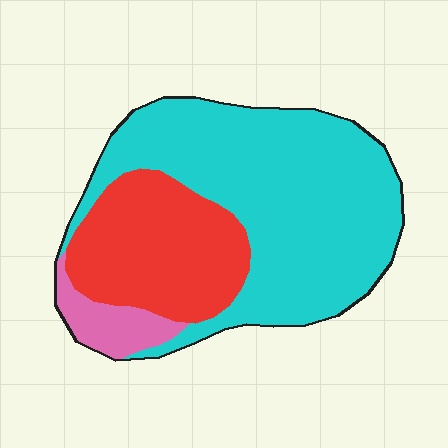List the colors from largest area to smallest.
From largest to smallest: cyan, red, pink.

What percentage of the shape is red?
Red takes up between a sixth and a third of the shape.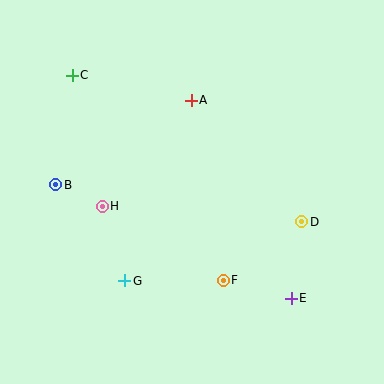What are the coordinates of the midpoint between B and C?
The midpoint between B and C is at (64, 130).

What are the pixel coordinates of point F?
Point F is at (223, 280).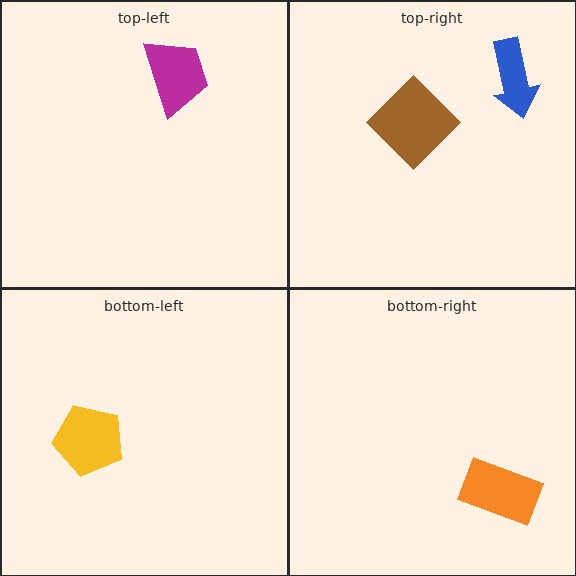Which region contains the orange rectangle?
The bottom-right region.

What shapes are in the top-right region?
The blue arrow, the brown diamond.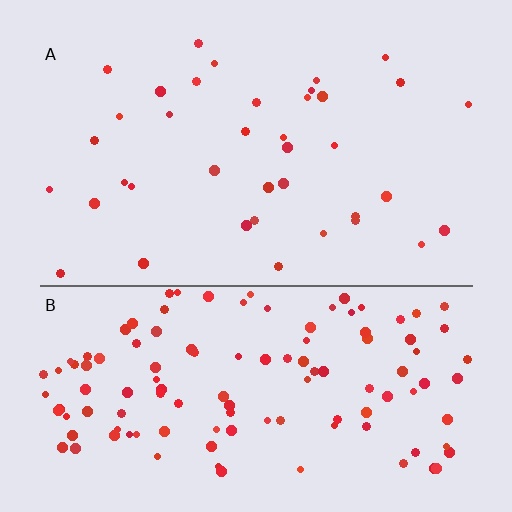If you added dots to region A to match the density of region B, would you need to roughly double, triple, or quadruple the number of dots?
Approximately triple.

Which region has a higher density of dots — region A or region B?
B (the bottom).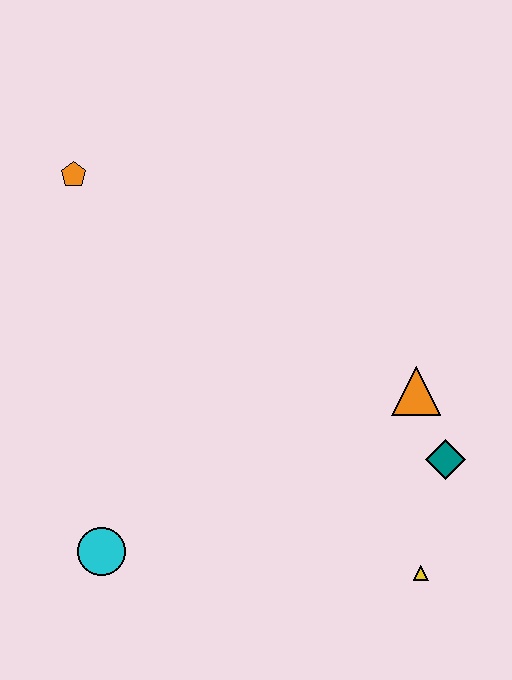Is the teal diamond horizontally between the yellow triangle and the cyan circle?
No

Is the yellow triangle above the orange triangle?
No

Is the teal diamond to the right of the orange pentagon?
Yes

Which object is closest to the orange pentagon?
The cyan circle is closest to the orange pentagon.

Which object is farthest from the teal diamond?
The orange pentagon is farthest from the teal diamond.